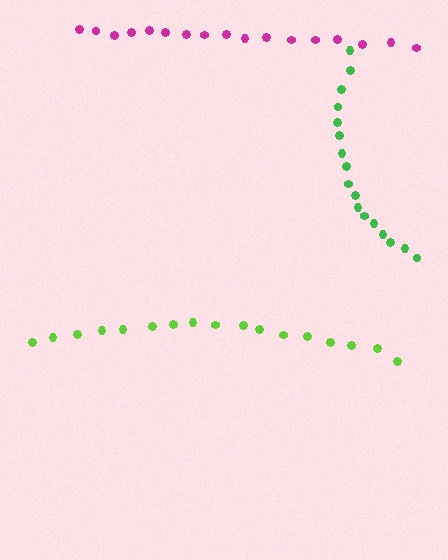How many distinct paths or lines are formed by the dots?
There are 3 distinct paths.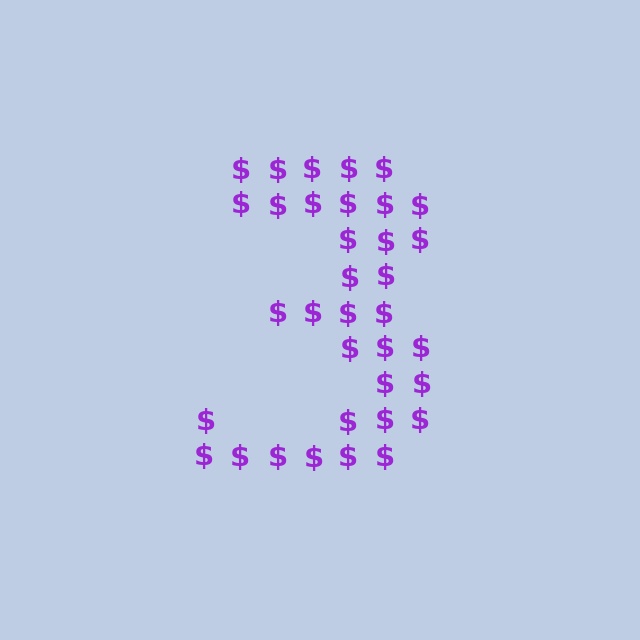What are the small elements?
The small elements are dollar signs.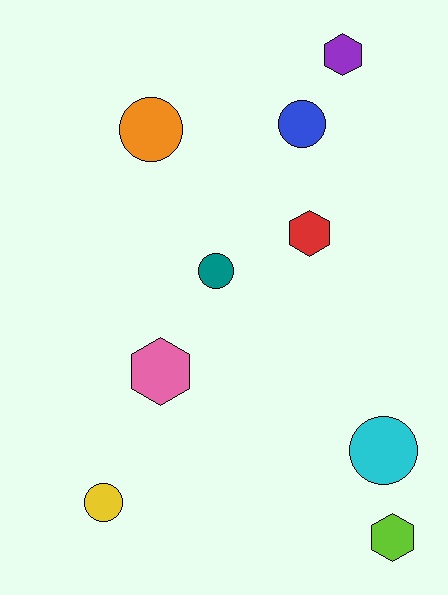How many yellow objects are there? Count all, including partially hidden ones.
There is 1 yellow object.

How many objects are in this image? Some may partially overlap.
There are 9 objects.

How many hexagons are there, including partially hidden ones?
There are 4 hexagons.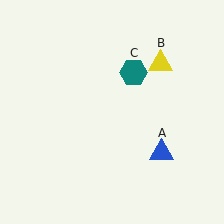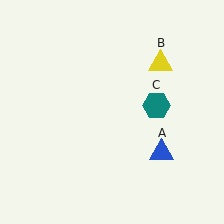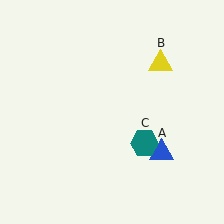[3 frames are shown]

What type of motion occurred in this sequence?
The teal hexagon (object C) rotated clockwise around the center of the scene.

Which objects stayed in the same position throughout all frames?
Blue triangle (object A) and yellow triangle (object B) remained stationary.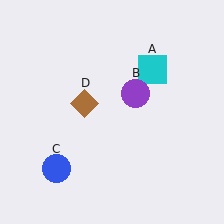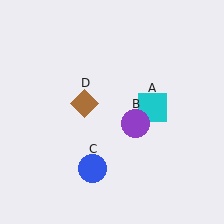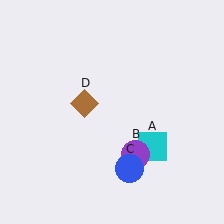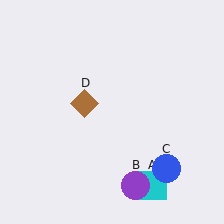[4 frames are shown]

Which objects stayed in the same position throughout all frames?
Brown diamond (object D) remained stationary.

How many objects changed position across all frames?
3 objects changed position: cyan square (object A), purple circle (object B), blue circle (object C).